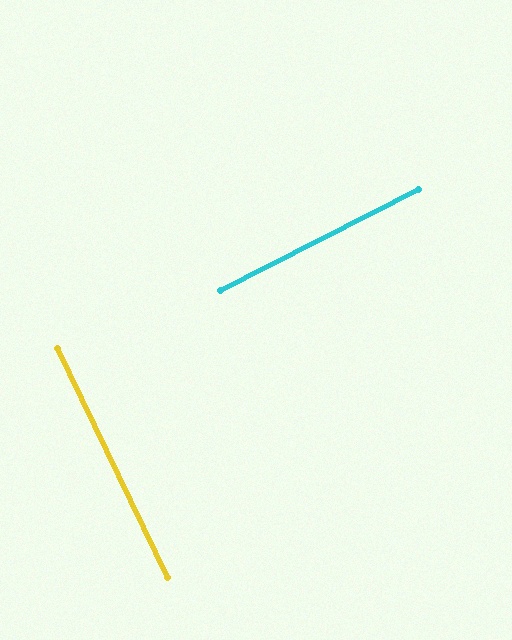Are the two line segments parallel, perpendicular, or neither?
Perpendicular — they meet at approximately 89°.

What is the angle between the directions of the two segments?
Approximately 89 degrees.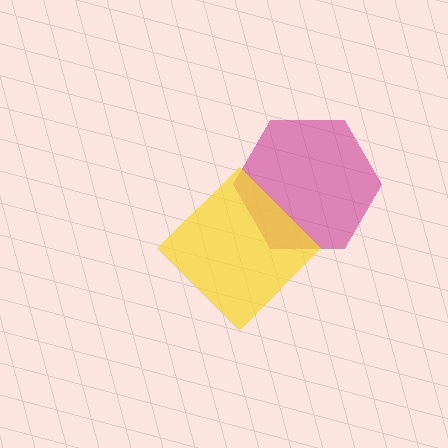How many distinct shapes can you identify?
There are 2 distinct shapes: a magenta hexagon, a yellow diamond.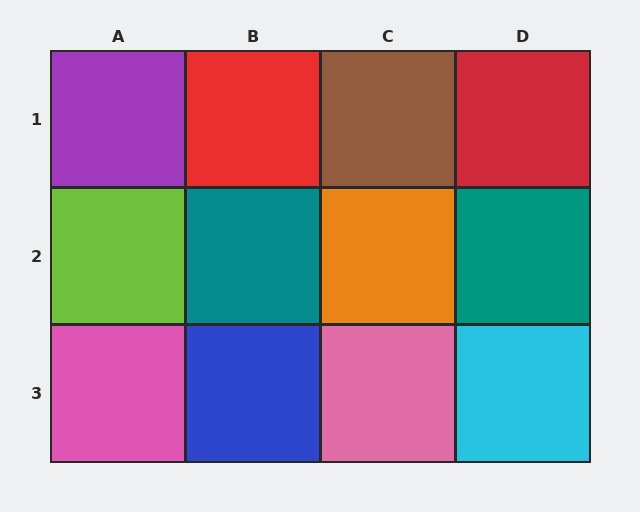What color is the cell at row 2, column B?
Teal.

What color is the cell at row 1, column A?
Purple.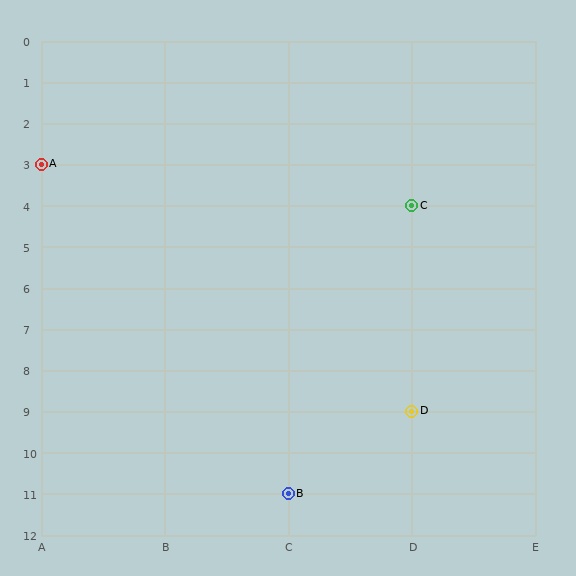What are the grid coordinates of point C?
Point C is at grid coordinates (D, 4).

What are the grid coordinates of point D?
Point D is at grid coordinates (D, 9).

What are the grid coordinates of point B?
Point B is at grid coordinates (C, 11).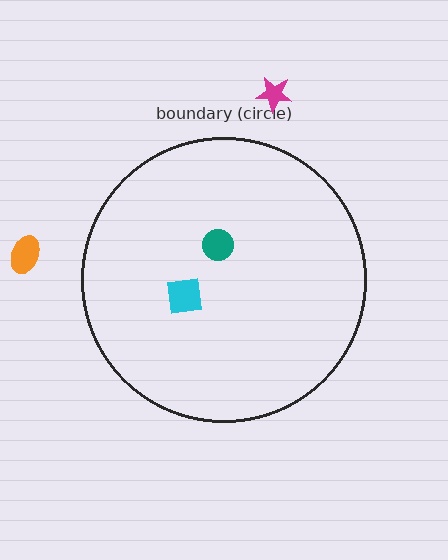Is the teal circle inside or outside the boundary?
Inside.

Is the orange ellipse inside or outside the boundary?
Outside.